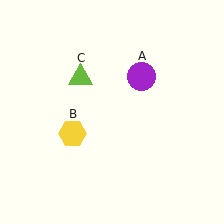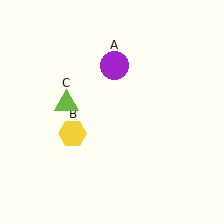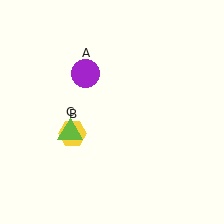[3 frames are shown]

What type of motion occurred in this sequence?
The purple circle (object A), lime triangle (object C) rotated counterclockwise around the center of the scene.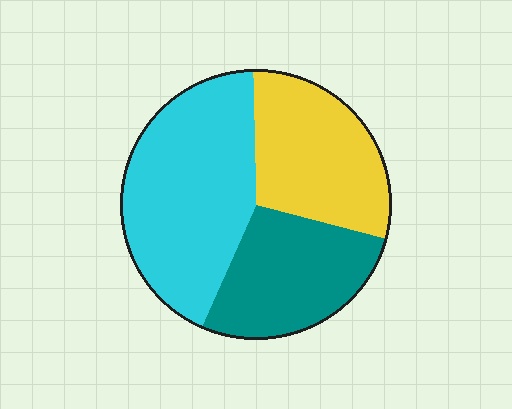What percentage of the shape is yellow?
Yellow covers around 30% of the shape.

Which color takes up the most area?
Cyan, at roughly 45%.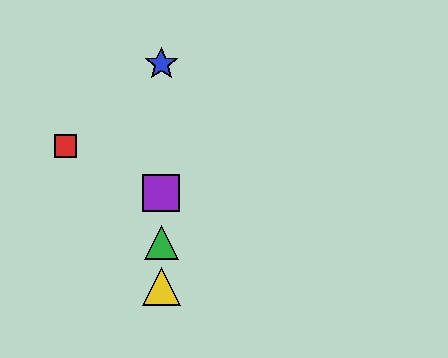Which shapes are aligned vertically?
The blue star, the green triangle, the yellow triangle, the purple square are aligned vertically.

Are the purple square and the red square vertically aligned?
No, the purple square is at x≈161 and the red square is at x≈66.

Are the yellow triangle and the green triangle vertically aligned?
Yes, both are at x≈161.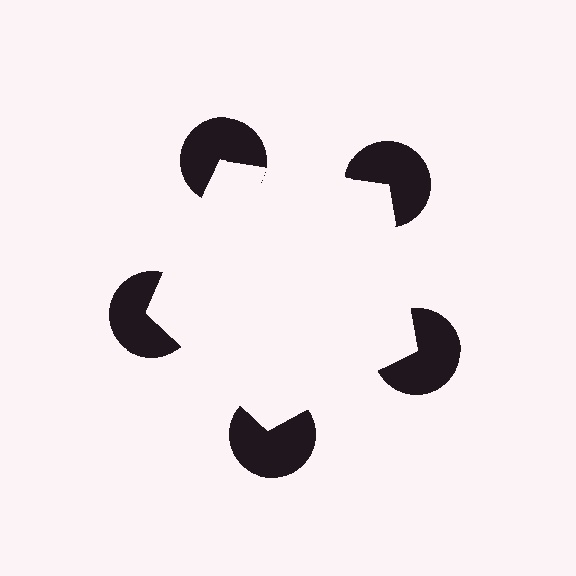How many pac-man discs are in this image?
There are 5 — one at each vertex of the illusory pentagon.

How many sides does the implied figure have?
5 sides.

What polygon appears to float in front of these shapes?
An illusory pentagon — its edges are inferred from the aligned wedge cuts in the pac-man discs, not physically drawn.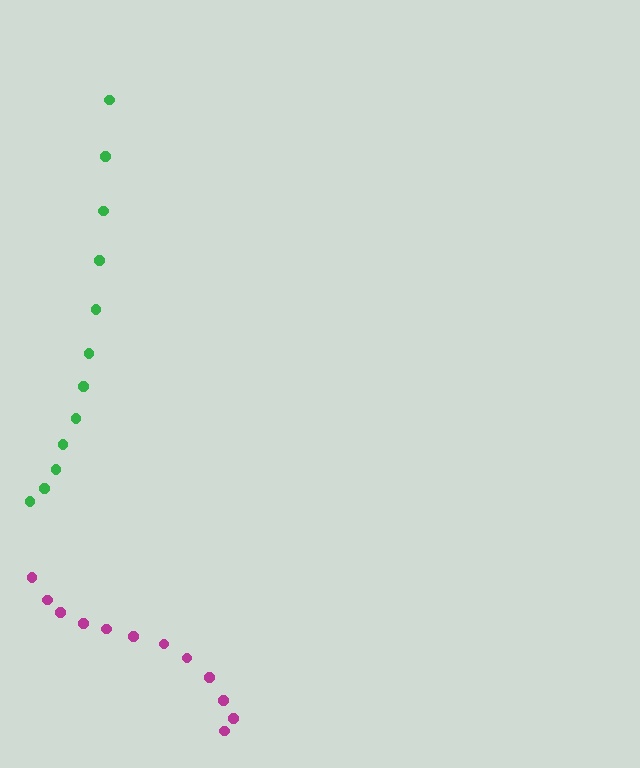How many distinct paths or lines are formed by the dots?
There are 2 distinct paths.